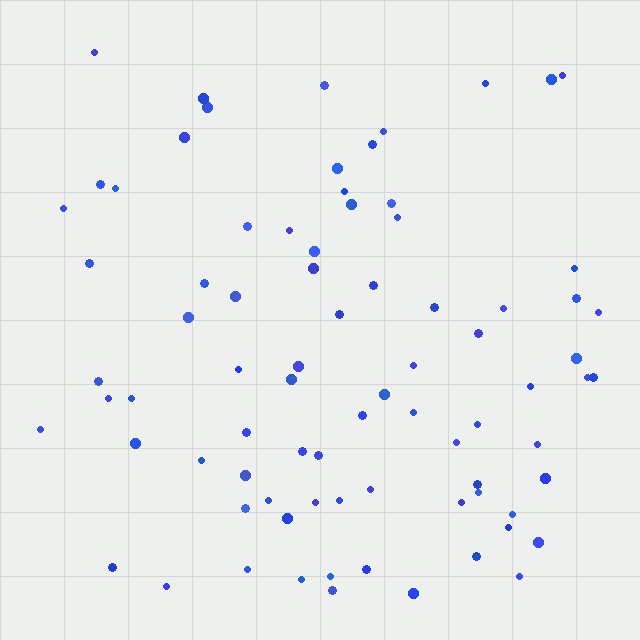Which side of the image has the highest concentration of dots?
The bottom.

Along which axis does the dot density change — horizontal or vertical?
Vertical.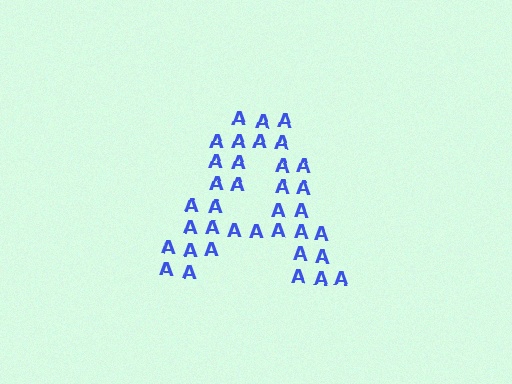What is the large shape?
The large shape is the letter A.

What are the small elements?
The small elements are letter A's.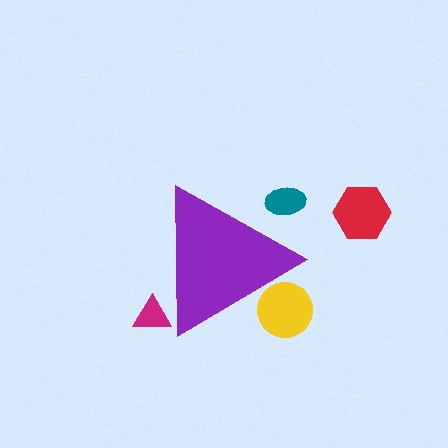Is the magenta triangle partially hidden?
Yes, the magenta triangle is partially hidden behind the purple triangle.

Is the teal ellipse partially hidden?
Yes, the teal ellipse is partially hidden behind the purple triangle.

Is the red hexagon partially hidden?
No, the red hexagon is fully visible.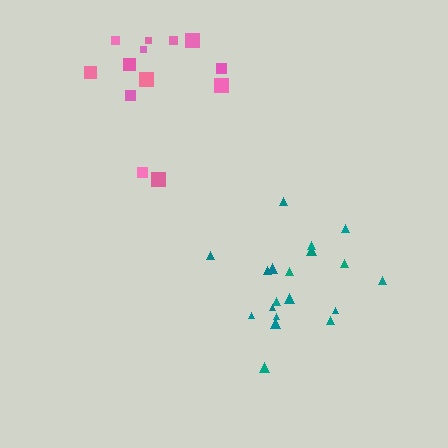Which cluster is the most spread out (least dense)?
Pink.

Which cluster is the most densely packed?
Teal.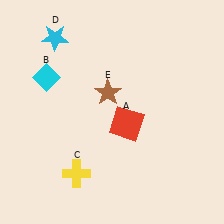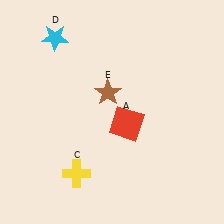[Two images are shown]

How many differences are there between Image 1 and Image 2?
There is 1 difference between the two images.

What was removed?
The cyan diamond (B) was removed in Image 2.